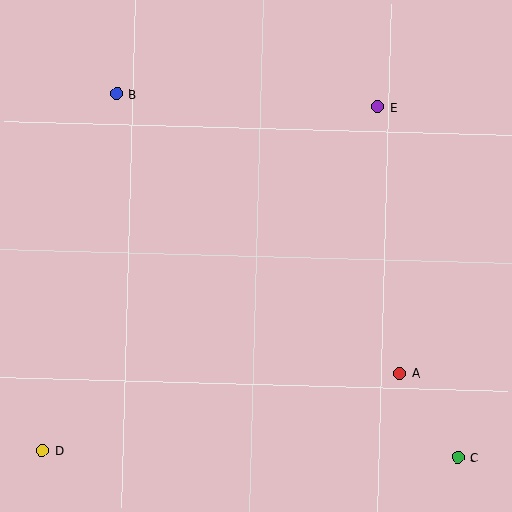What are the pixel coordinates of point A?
Point A is at (400, 373).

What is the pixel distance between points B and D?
The distance between B and D is 365 pixels.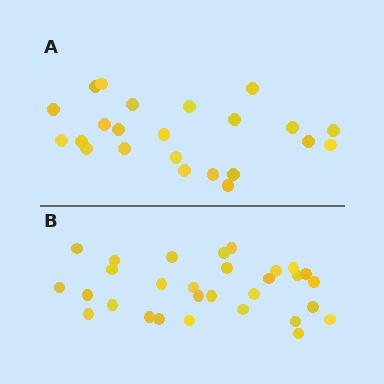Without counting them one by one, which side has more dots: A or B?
Region B (the bottom region) has more dots.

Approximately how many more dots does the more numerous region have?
Region B has roughly 8 or so more dots than region A.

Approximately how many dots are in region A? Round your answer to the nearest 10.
About 20 dots. (The exact count is 23, which rounds to 20.)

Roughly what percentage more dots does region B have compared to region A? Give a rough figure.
About 30% more.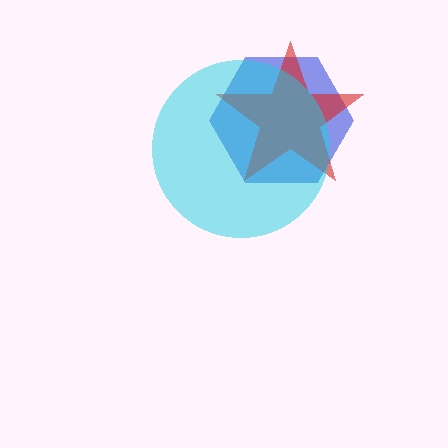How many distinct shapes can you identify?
There are 3 distinct shapes: a blue hexagon, a red star, a cyan circle.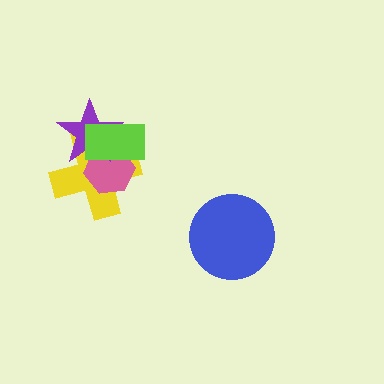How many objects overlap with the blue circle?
0 objects overlap with the blue circle.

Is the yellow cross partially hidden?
Yes, it is partially covered by another shape.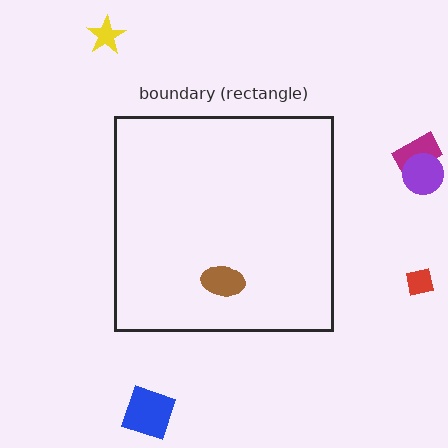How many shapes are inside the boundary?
1 inside, 5 outside.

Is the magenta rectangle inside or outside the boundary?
Outside.